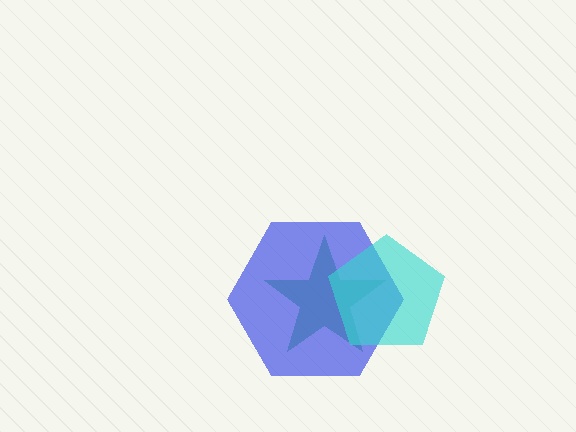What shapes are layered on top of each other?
The layered shapes are: a green star, a blue hexagon, a cyan pentagon.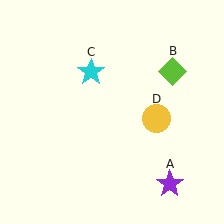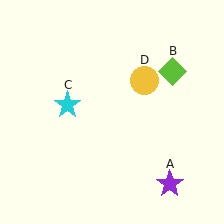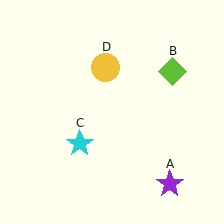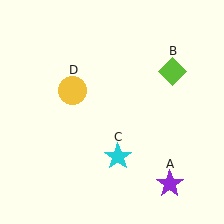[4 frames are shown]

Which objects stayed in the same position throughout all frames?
Purple star (object A) and lime diamond (object B) remained stationary.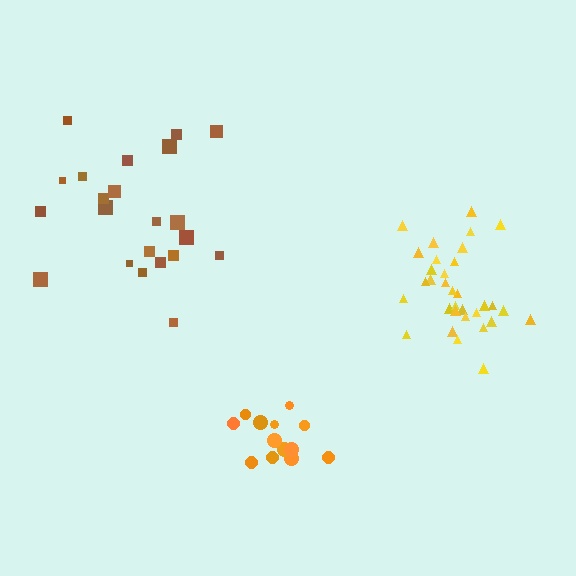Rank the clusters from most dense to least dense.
yellow, orange, brown.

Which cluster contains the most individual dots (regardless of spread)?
Yellow (33).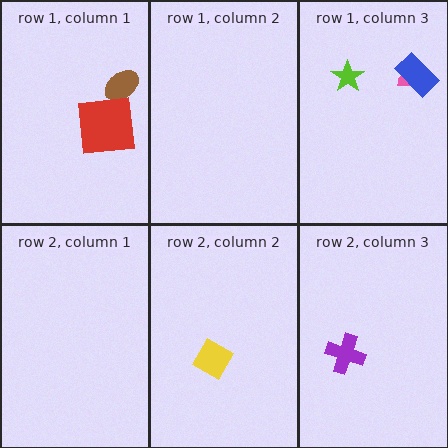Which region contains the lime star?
The row 1, column 3 region.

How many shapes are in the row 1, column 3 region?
3.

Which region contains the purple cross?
The row 2, column 3 region.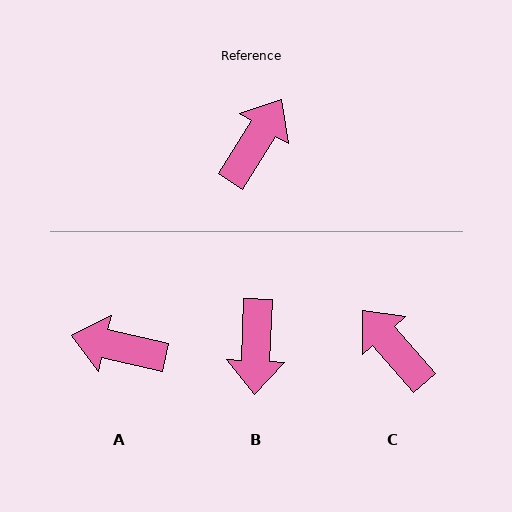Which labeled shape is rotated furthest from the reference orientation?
B, about 150 degrees away.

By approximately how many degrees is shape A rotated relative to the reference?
Approximately 109 degrees counter-clockwise.